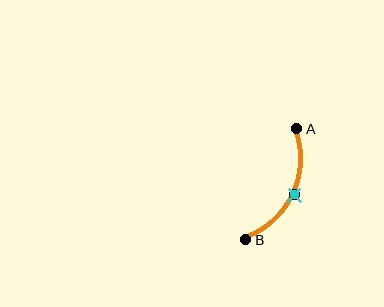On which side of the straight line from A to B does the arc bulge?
The arc bulges to the right of the straight line connecting A and B.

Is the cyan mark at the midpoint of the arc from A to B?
Yes. The cyan mark lies on the arc at equal arc-length from both A and B — it is the arc midpoint.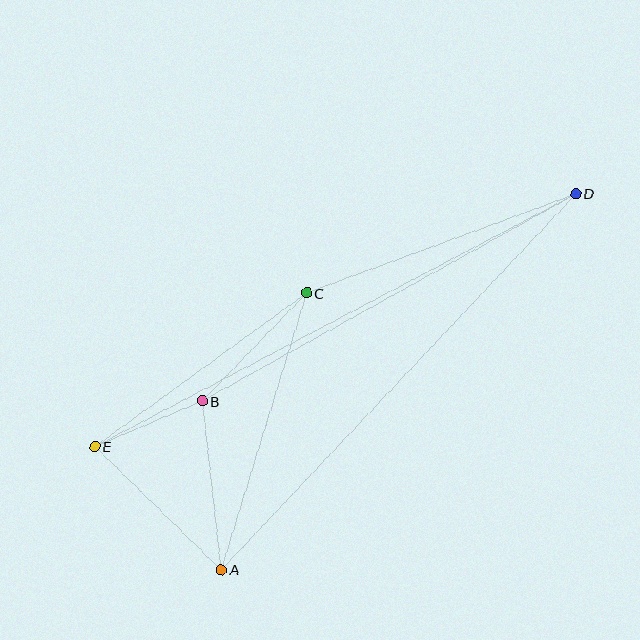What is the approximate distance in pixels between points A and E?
The distance between A and E is approximately 177 pixels.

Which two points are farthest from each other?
Points D and E are farthest from each other.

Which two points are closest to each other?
Points B and E are closest to each other.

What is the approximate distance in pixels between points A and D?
The distance between A and D is approximately 517 pixels.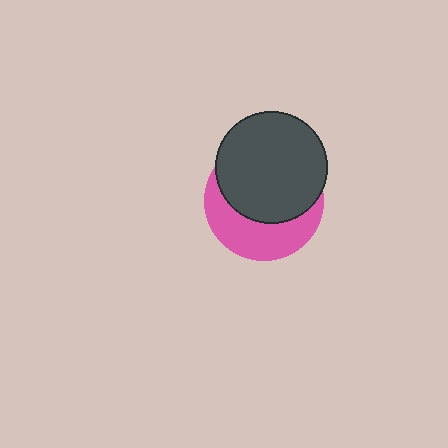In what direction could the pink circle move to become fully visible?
The pink circle could move down. That would shift it out from behind the dark gray circle entirely.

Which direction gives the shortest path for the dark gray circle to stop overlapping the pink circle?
Moving up gives the shortest separation.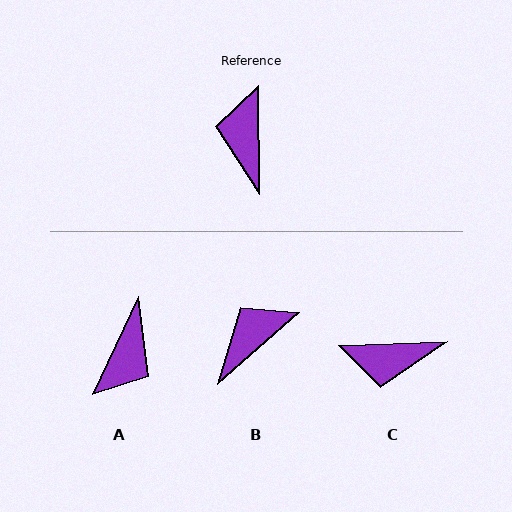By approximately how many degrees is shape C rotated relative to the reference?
Approximately 92 degrees counter-clockwise.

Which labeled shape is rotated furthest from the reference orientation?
A, about 154 degrees away.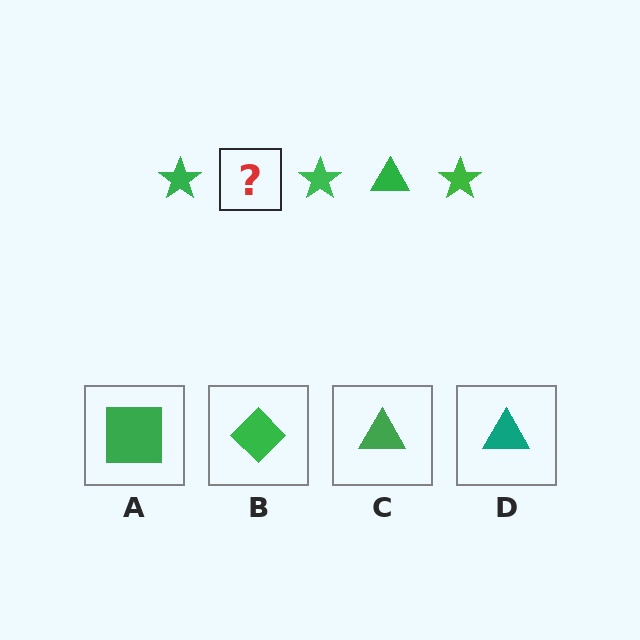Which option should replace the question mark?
Option C.